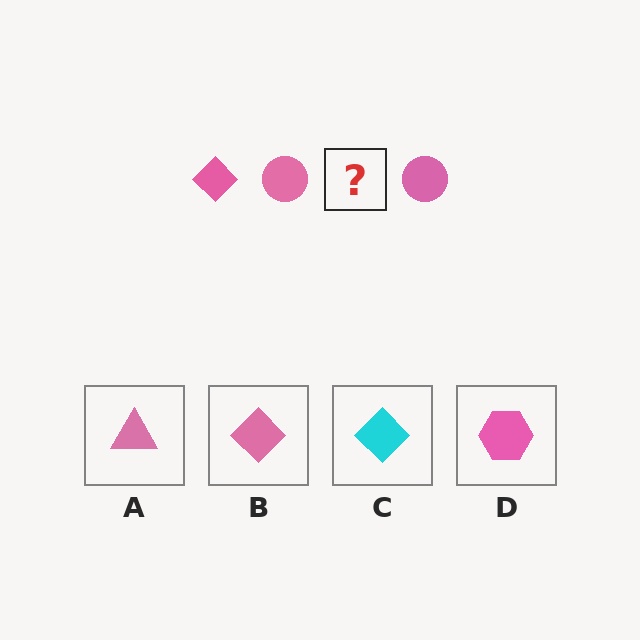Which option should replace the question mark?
Option B.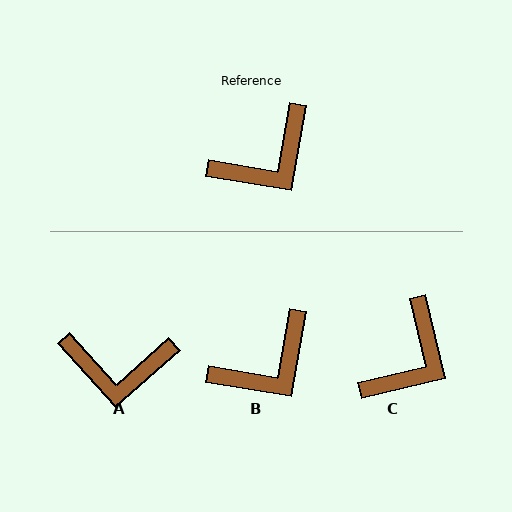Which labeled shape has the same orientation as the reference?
B.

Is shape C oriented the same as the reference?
No, it is off by about 23 degrees.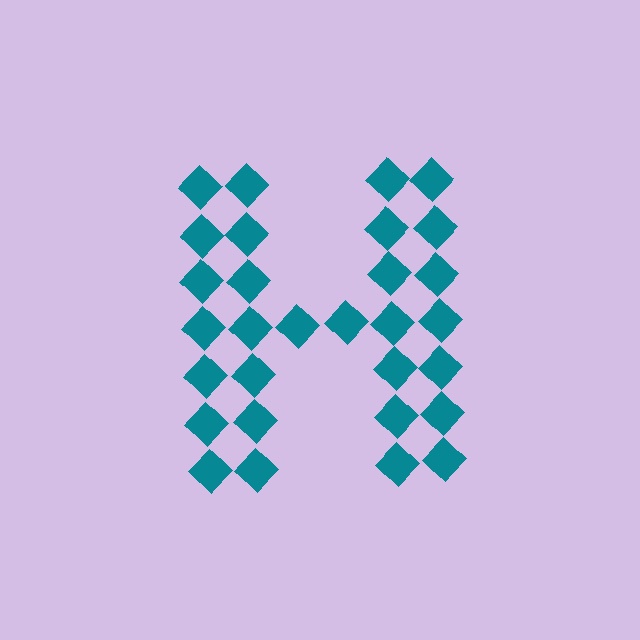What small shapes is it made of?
It is made of small diamonds.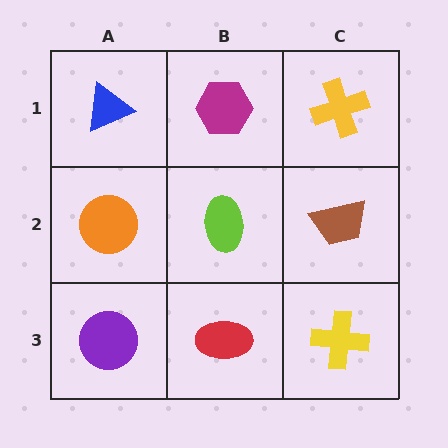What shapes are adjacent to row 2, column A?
A blue triangle (row 1, column A), a purple circle (row 3, column A), a lime ellipse (row 2, column B).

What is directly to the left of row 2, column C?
A lime ellipse.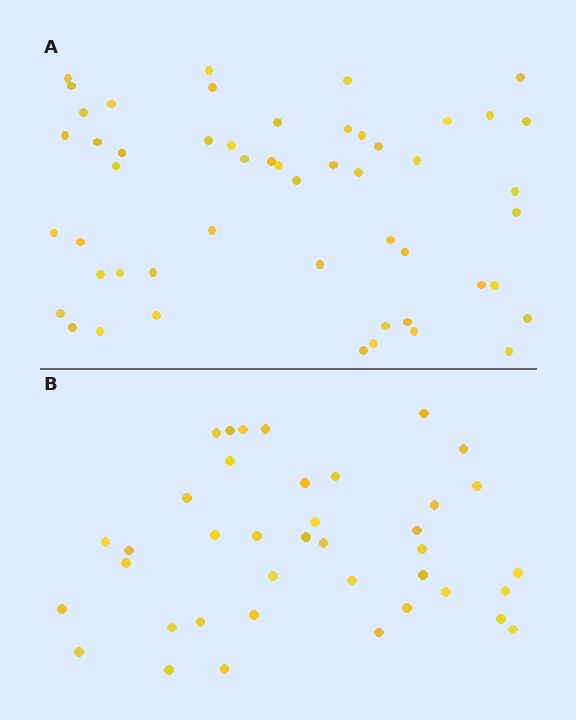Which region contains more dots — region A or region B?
Region A (the top region) has more dots.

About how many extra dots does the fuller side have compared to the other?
Region A has approximately 15 more dots than region B.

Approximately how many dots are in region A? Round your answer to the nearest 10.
About 50 dots. (The exact count is 52, which rounds to 50.)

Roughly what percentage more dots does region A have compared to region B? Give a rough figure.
About 35% more.